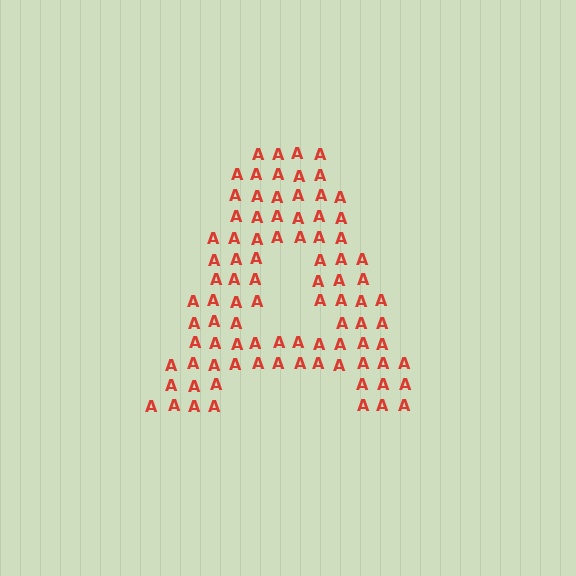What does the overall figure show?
The overall figure shows the letter A.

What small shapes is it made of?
It is made of small letter A's.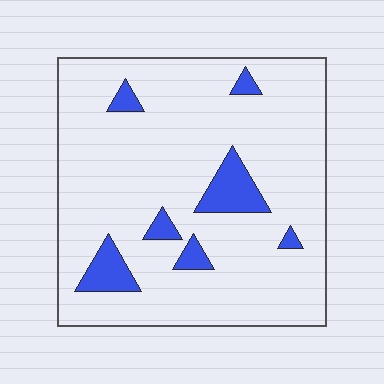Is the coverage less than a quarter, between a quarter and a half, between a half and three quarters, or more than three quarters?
Less than a quarter.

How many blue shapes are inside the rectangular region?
7.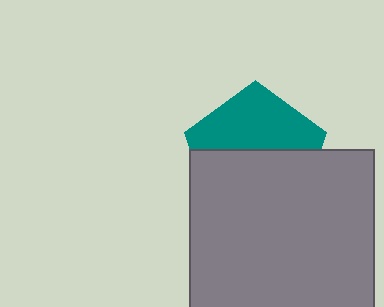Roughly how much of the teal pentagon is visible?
About half of it is visible (roughly 45%).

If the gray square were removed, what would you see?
You would see the complete teal pentagon.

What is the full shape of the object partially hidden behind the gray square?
The partially hidden object is a teal pentagon.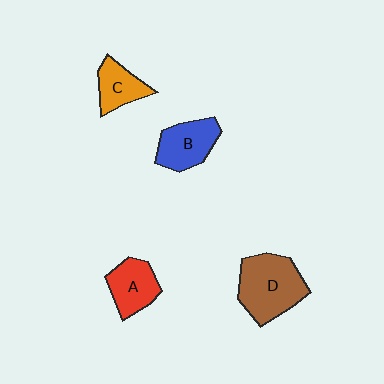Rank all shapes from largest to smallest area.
From largest to smallest: D (brown), B (blue), A (red), C (orange).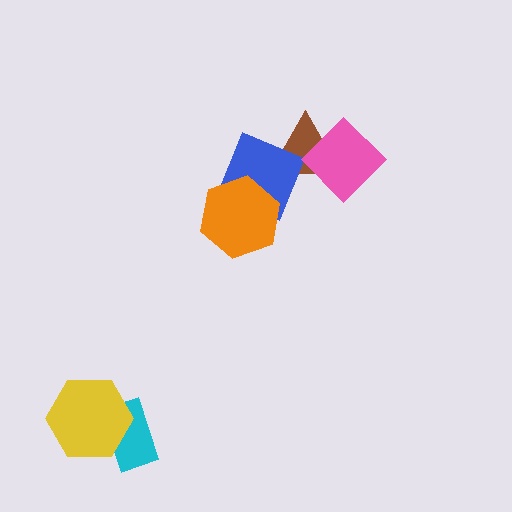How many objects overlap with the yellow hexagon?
1 object overlaps with the yellow hexagon.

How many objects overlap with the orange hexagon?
1 object overlaps with the orange hexagon.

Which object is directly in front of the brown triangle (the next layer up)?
The blue diamond is directly in front of the brown triangle.